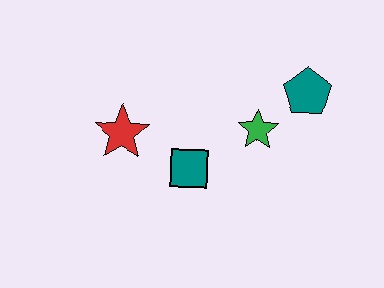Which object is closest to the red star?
The teal square is closest to the red star.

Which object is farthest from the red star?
The teal pentagon is farthest from the red star.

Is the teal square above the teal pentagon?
No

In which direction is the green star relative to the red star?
The green star is to the right of the red star.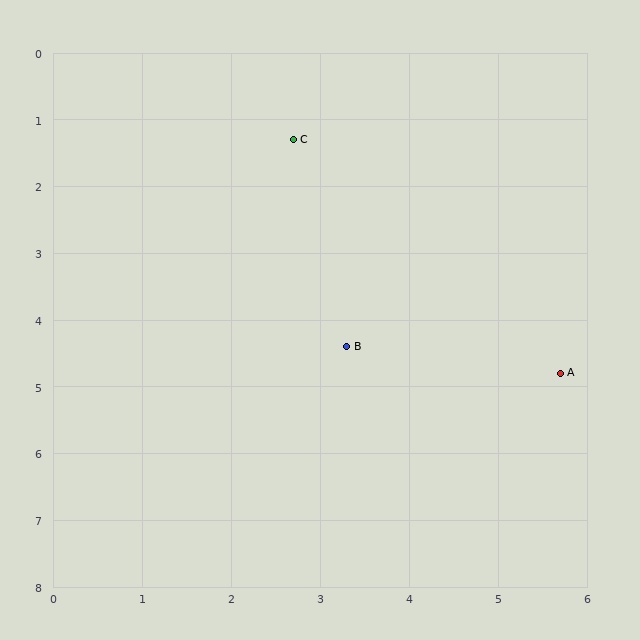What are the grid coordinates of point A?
Point A is at approximately (5.7, 4.8).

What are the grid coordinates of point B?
Point B is at approximately (3.3, 4.4).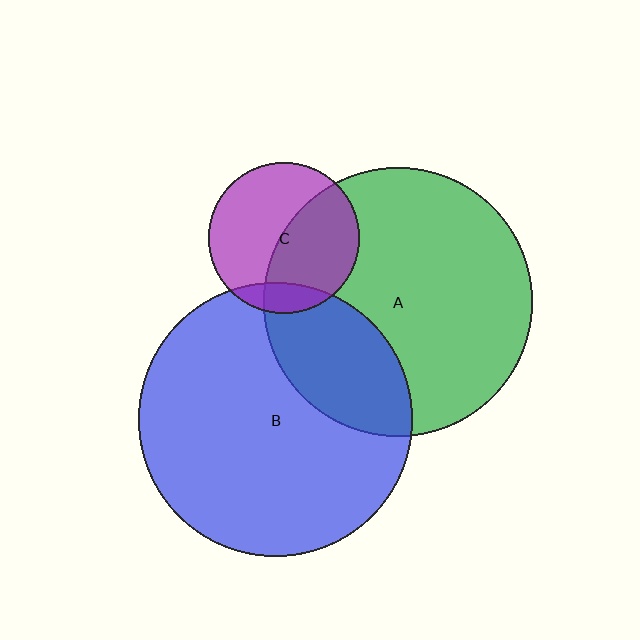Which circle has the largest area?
Circle B (blue).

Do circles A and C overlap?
Yes.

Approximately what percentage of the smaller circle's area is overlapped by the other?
Approximately 45%.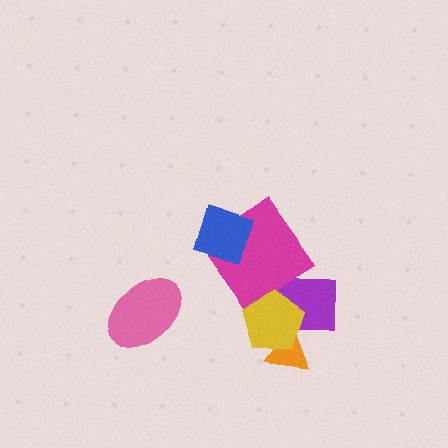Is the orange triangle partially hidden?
Yes, it is partially covered by another shape.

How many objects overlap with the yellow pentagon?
2 objects overlap with the yellow pentagon.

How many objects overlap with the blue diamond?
1 object overlaps with the blue diamond.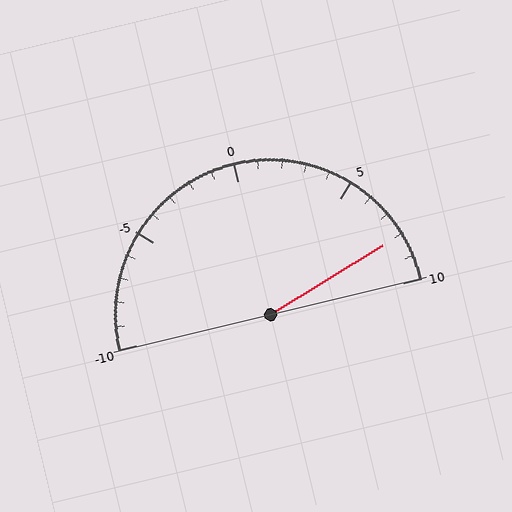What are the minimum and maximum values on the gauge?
The gauge ranges from -10 to 10.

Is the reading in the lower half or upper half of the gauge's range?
The reading is in the upper half of the range (-10 to 10).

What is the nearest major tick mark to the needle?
The nearest major tick mark is 10.